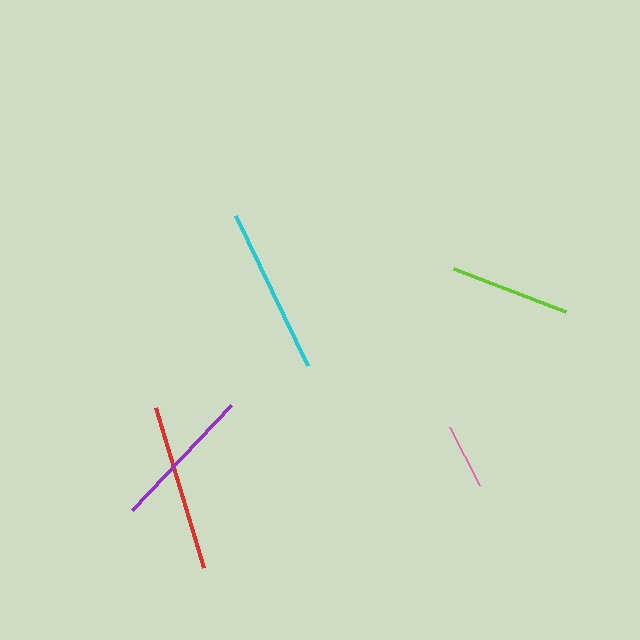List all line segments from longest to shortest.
From longest to shortest: red, cyan, purple, lime, pink.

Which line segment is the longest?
The red line is the longest at approximately 167 pixels.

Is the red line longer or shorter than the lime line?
The red line is longer than the lime line.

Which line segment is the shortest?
The pink line is the shortest at approximately 66 pixels.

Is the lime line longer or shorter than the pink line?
The lime line is longer than the pink line.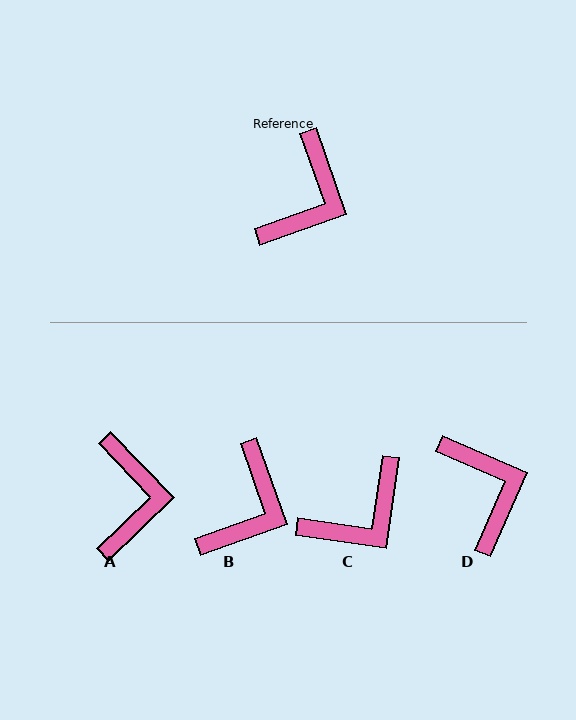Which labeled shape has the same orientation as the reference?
B.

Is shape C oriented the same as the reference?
No, it is off by about 28 degrees.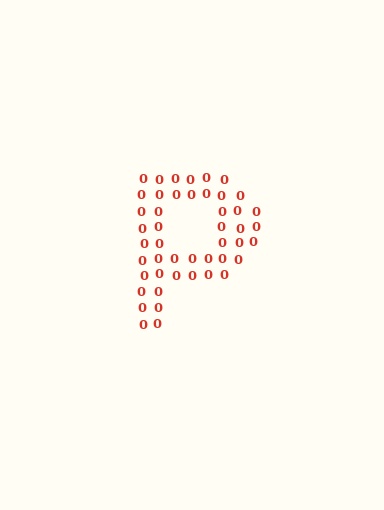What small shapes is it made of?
It is made of small digit 0's.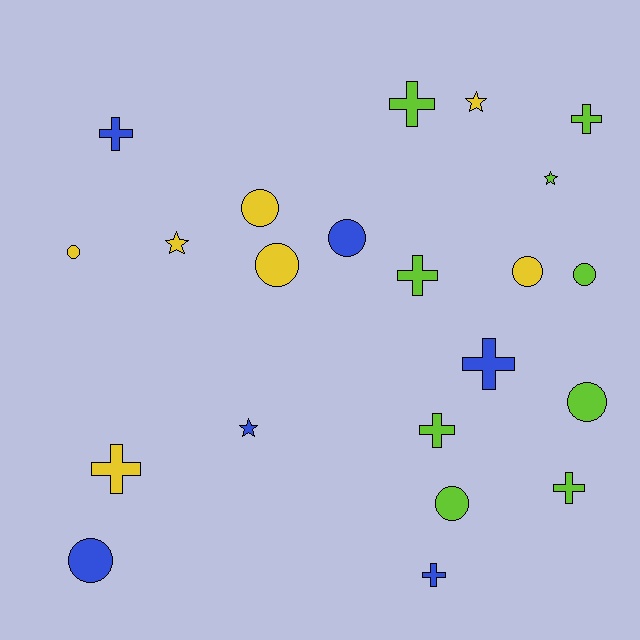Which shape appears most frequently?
Circle, with 9 objects.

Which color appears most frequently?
Lime, with 9 objects.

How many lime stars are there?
There is 1 lime star.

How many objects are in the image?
There are 22 objects.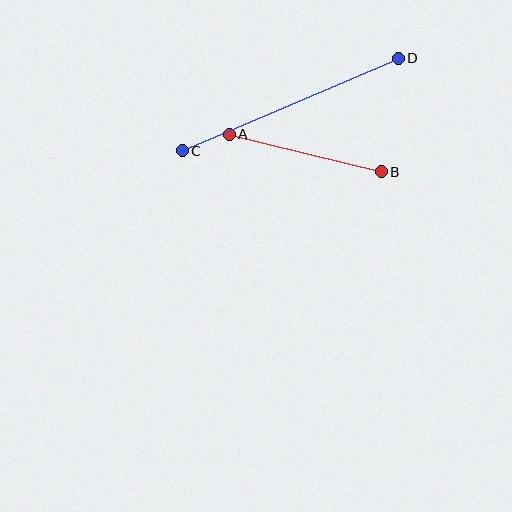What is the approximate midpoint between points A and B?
The midpoint is at approximately (305, 153) pixels.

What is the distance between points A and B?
The distance is approximately 157 pixels.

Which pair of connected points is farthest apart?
Points C and D are farthest apart.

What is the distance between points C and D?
The distance is approximately 235 pixels.